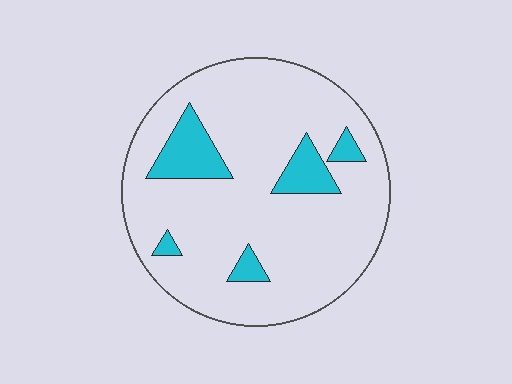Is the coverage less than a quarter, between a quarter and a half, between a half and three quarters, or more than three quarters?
Less than a quarter.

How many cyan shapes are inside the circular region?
5.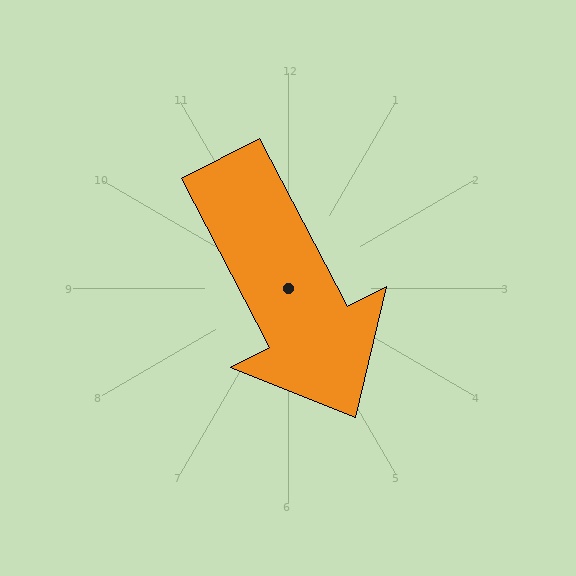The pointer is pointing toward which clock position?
Roughly 5 o'clock.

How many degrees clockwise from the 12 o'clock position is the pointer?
Approximately 153 degrees.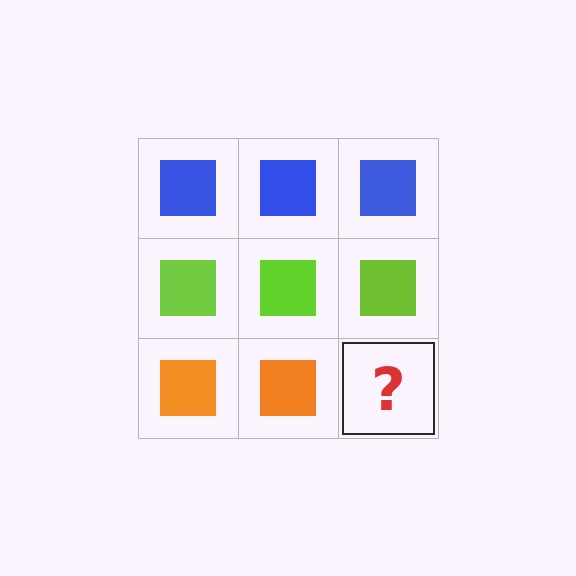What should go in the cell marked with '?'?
The missing cell should contain an orange square.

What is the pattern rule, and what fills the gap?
The rule is that each row has a consistent color. The gap should be filled with an orange square.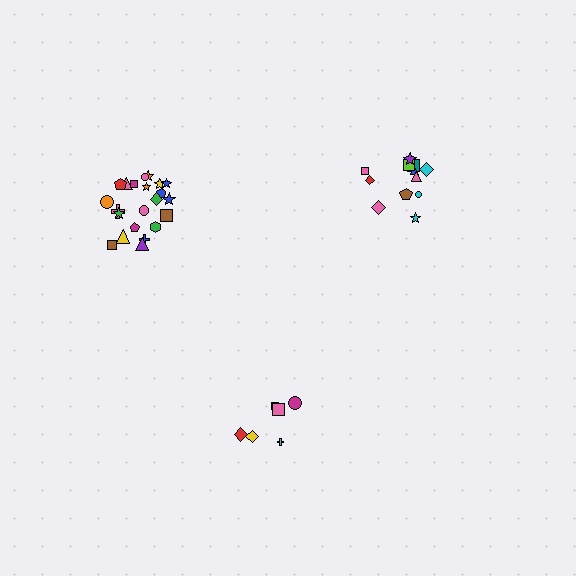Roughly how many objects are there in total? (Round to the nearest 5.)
Roughly 40 objects in total.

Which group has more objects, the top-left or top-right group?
The top-left group.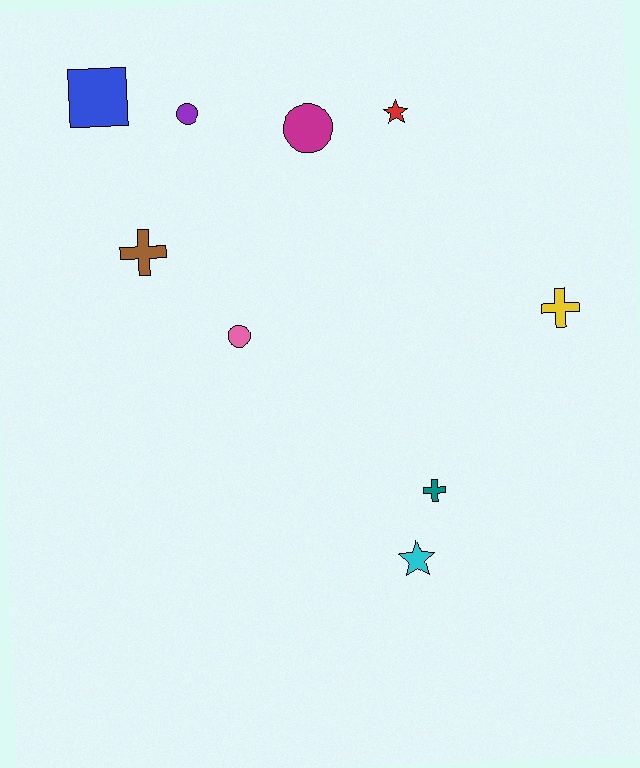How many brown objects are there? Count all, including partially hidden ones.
There is 1 brown object.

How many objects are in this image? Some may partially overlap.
There are 9 objects.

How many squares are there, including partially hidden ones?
There is 1 square.